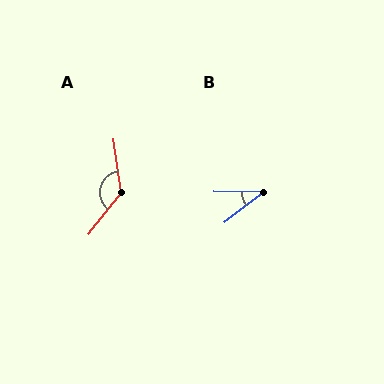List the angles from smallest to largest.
B (39°), A (133°).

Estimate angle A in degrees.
Approximately 133 degrees.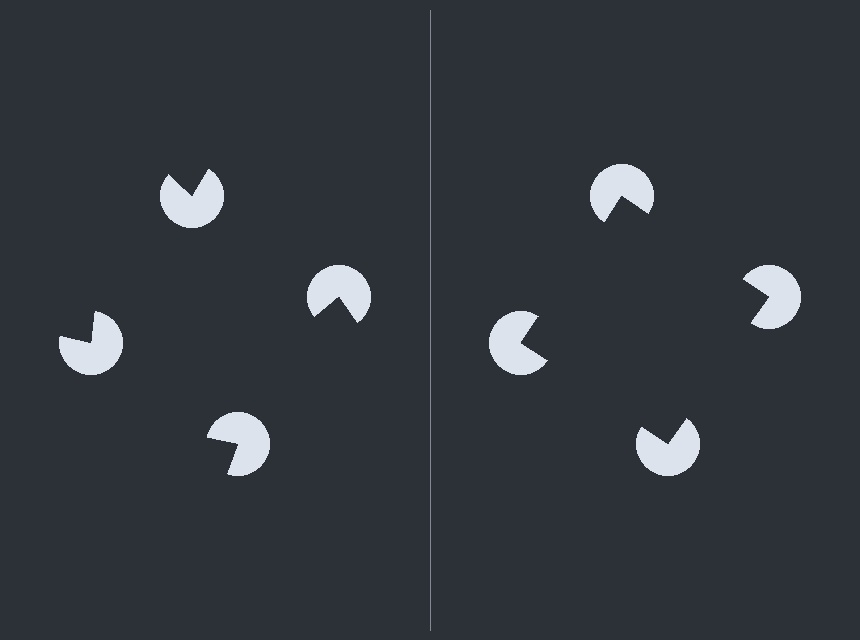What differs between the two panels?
The pac-man discs are positioned identically on both sides; only the wedge orientations differ. On the right they align to a square; on the left they are misaligned.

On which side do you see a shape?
An illusory square appears on the right side. On the left side the wedge cuts are rotated, so no coherent shape forms.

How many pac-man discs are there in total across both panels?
8 — 4 on each side.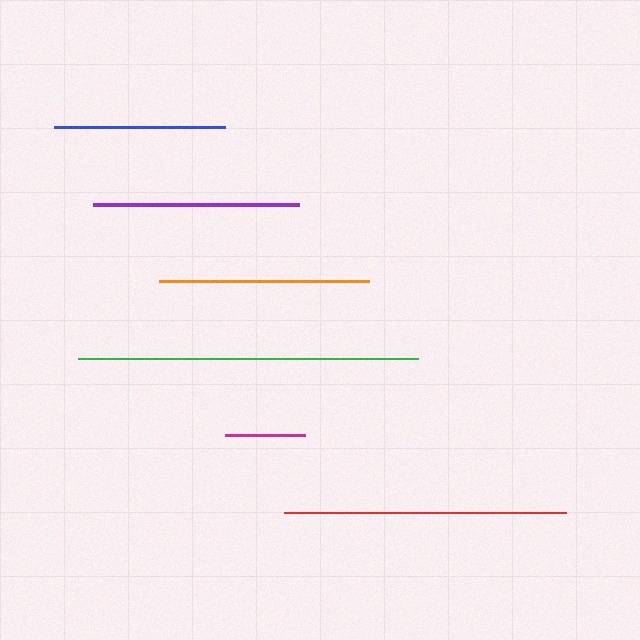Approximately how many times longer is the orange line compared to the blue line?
The orange line is approximately 1.2 times the length of the blue line.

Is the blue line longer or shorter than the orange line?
The orange line is longer than the blue line.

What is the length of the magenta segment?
The magenta segment is approximately 80 pixels long.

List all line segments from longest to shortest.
From longest to shortest: green, red, orange, purple, blue, magenta.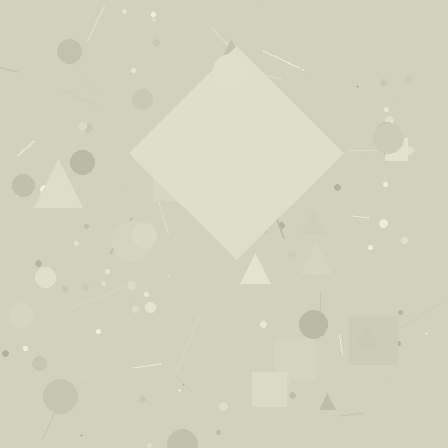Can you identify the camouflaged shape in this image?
The camouflaged shape is a diamond.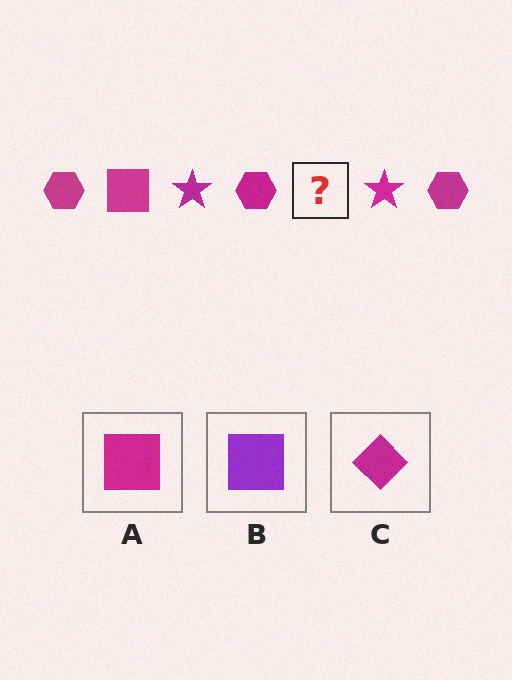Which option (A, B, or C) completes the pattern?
A.